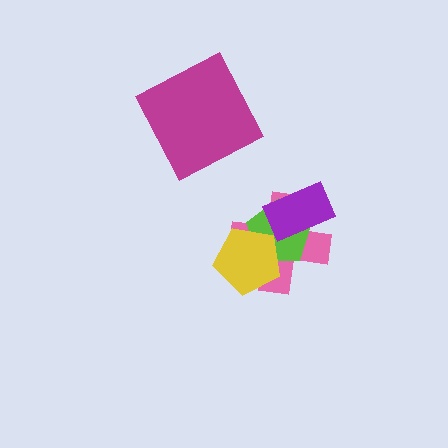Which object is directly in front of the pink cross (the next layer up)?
The lime pentagon is directly in front of the pink cross.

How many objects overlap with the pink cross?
3 objects overlap with the pink cross.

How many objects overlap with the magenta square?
0 objects overlap with the magenta square.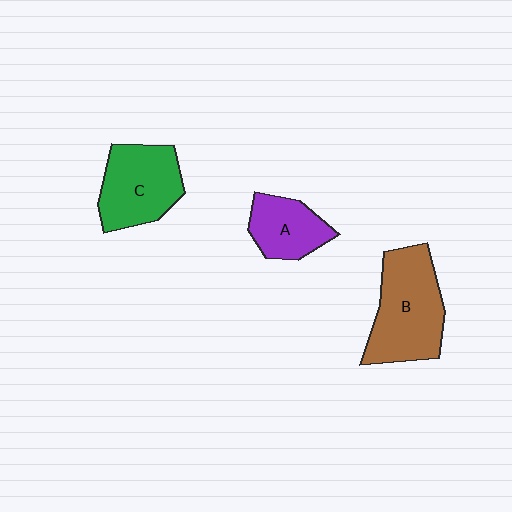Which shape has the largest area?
Shape B (brown).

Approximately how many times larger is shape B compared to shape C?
Approximately 1.2 times.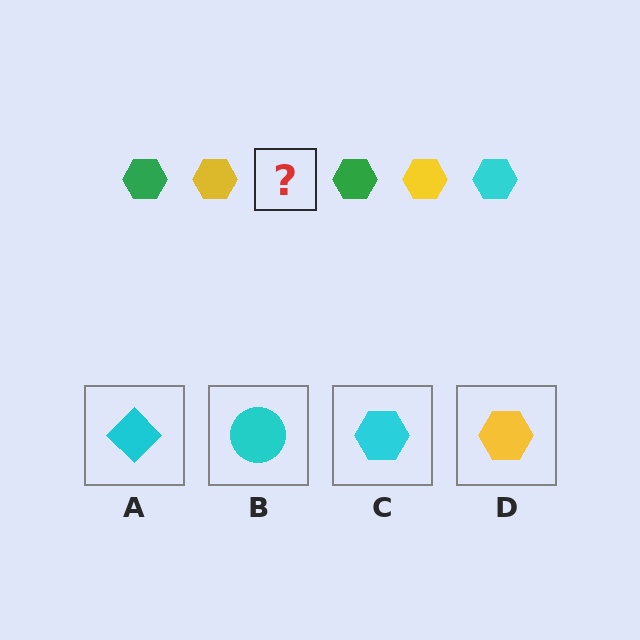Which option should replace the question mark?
Option C.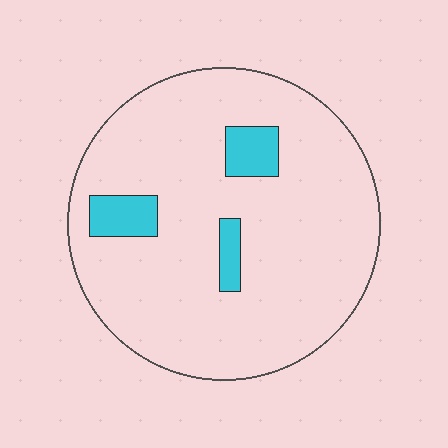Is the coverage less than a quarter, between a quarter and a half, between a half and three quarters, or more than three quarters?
Less than a quarter.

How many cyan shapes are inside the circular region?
3.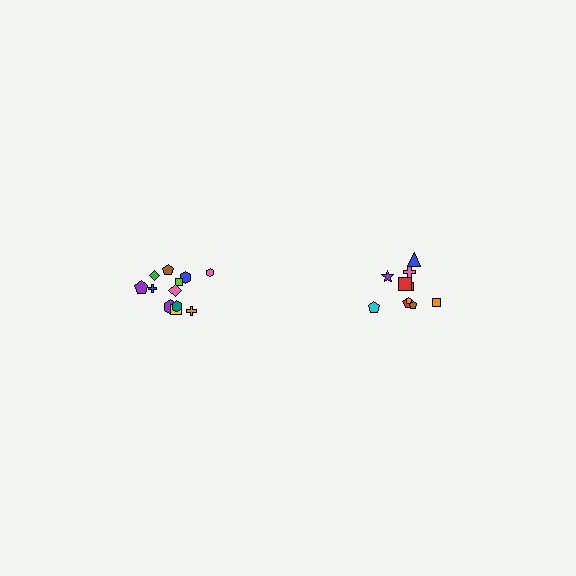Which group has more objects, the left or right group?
The left group.